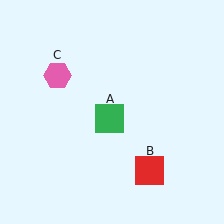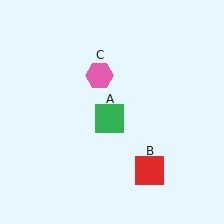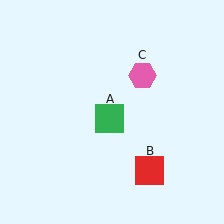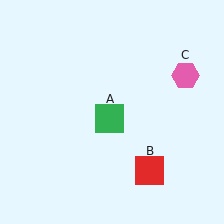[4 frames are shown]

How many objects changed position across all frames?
1 object changed position: pink hexagon (object C).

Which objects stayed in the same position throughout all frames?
Green square (object A) and red square (object B) remained stationary.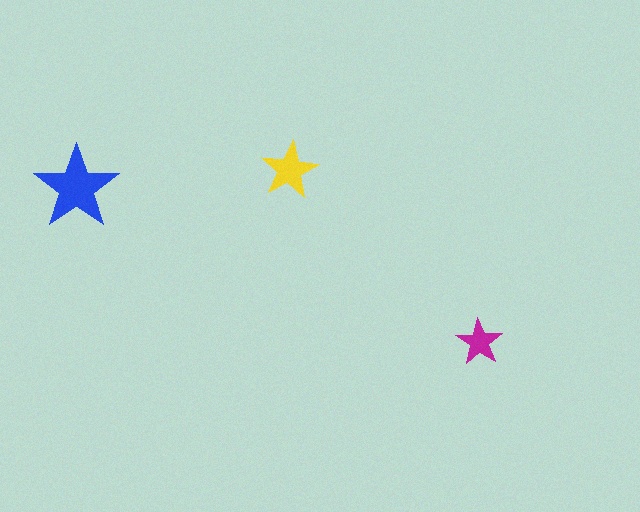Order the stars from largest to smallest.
the blue one, the yellow one, the magenta one.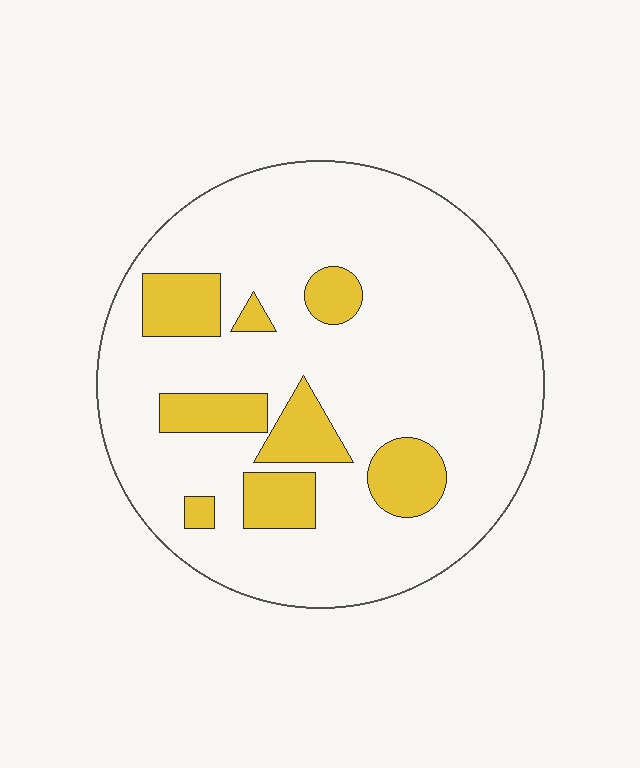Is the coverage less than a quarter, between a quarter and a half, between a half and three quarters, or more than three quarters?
Less than a quarter.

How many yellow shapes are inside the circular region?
8.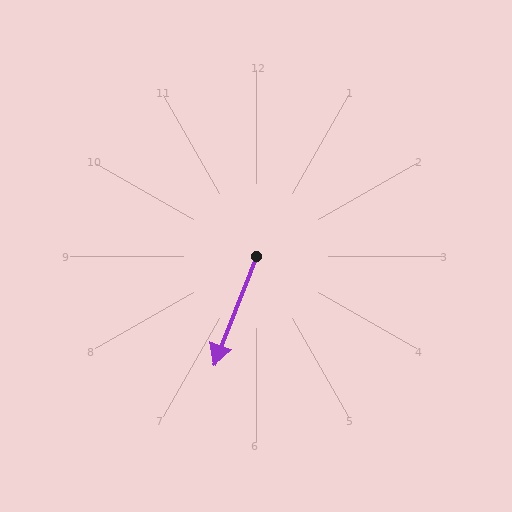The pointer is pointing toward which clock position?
Roughly 7 o'clock.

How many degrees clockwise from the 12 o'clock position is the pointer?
Approximately 201 degrees.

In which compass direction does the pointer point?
South.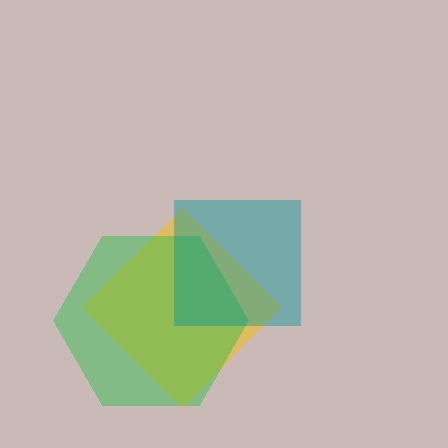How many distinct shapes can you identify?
There are 3 distinct shapes: a yellow diamond, a green hexagon, a teal square.